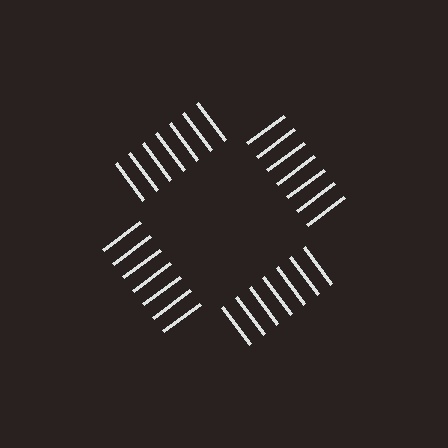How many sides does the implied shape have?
4 sides — the line-ends trace a square.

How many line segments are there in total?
28 — 7 along each of the 4 edges.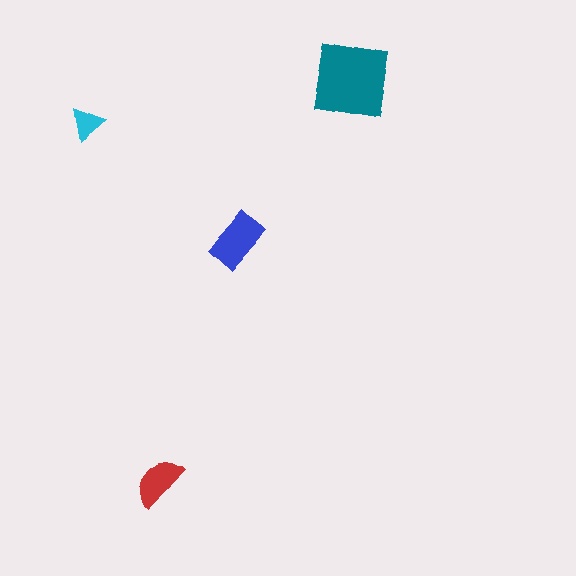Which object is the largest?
The teal square.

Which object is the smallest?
The cyan triangle.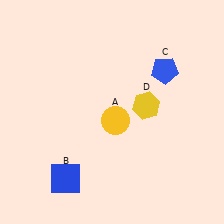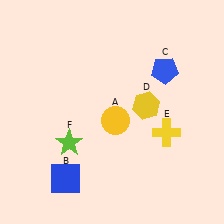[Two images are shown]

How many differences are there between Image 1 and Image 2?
There are 2 differences between the two images.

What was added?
A yellow cross (E), a lime star (F) were added in Image 2.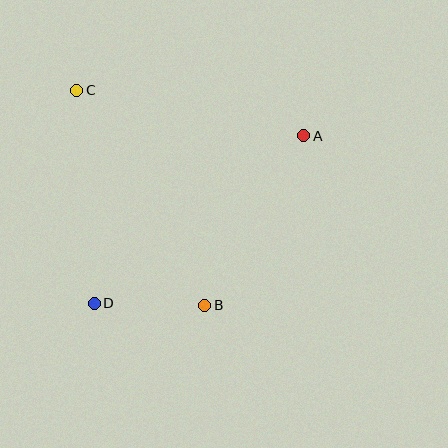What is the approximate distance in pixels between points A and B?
The distance between A and B is approximately 197 pixels.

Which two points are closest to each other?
Points B and D are closest to each other.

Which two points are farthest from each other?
Points A and D are farthest from each other.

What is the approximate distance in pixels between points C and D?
The distance between C and D is approximately 214 pixels.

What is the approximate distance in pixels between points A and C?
The distance between A and C is approximately 231 pixels.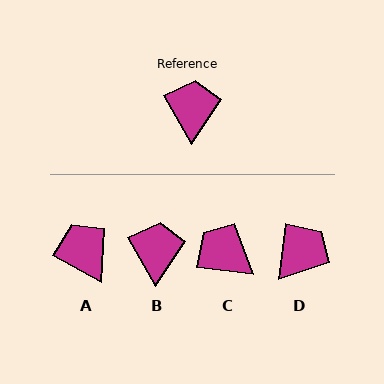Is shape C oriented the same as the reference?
No, it is off by about 54 degrees.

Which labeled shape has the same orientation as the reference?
B.